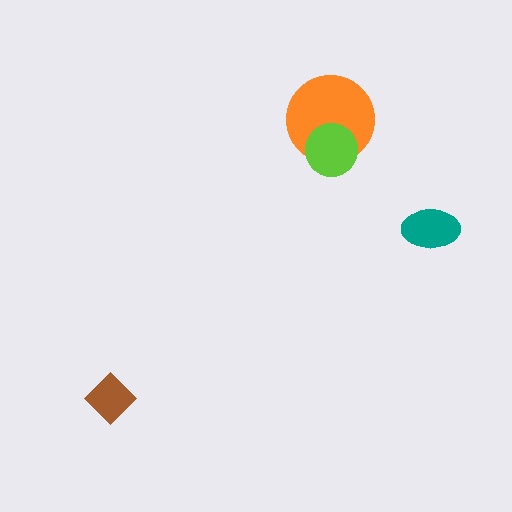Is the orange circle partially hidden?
Yes, it is partially covered by another shape.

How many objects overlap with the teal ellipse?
0 objects overlap with the teal ellipse.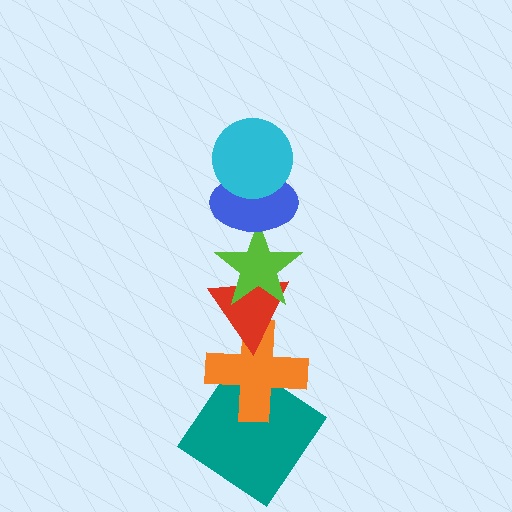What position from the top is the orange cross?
The orange cross is 5th from the top.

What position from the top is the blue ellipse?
The blue ellipse is 2nd from the top.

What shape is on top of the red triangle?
The lime star is on top of the red triangle.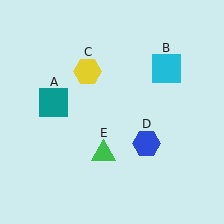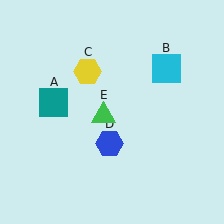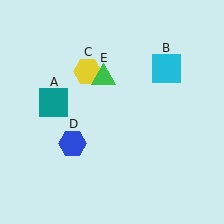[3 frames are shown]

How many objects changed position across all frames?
2 objects changed position: blue hexagon (object D), green triangle (object E).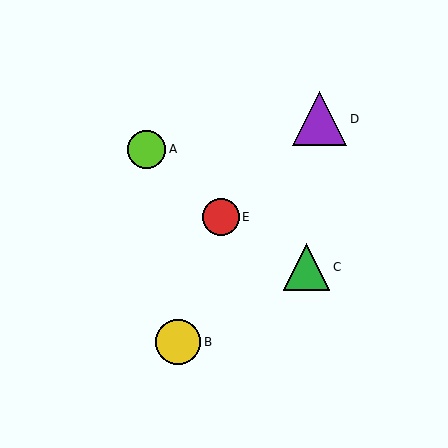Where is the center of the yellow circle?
The center of the yellow circle is at (178, 342).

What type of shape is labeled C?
Shape C is a green triangle.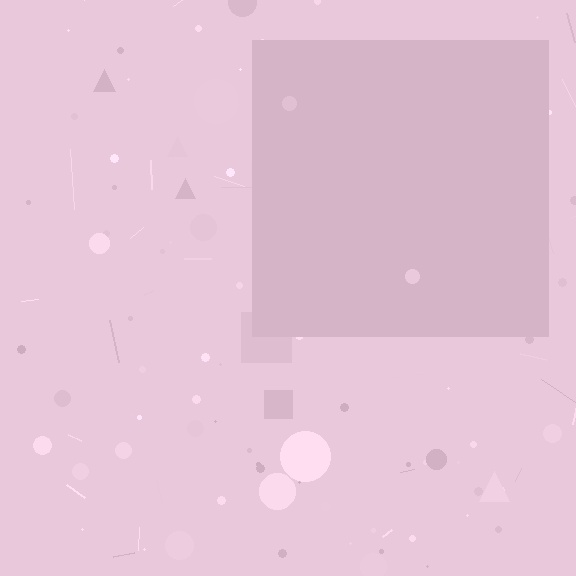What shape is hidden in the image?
A square is hidden in the image.